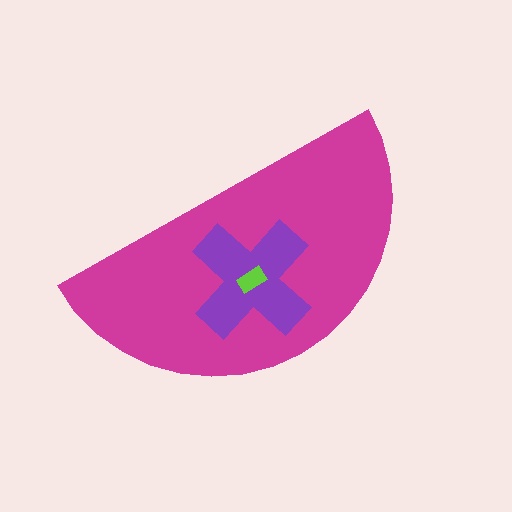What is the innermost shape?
The lime rectangle.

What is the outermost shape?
The magenta semicircle.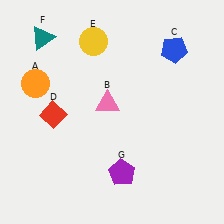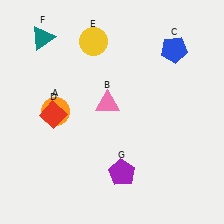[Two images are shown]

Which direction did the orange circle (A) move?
The orange circle (A) moved down.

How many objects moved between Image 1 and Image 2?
1 object moved between the two images.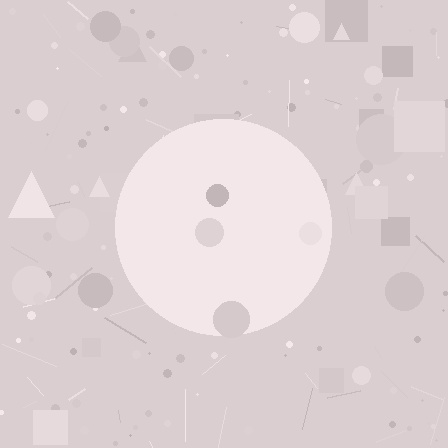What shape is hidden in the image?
A circle is hidden in the image.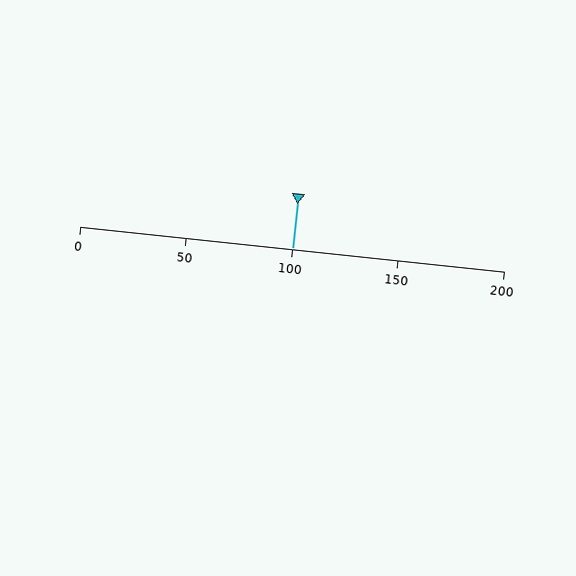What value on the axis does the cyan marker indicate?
The marker indicates approximately 100.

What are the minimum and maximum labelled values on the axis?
The axis runs from 0 to 200.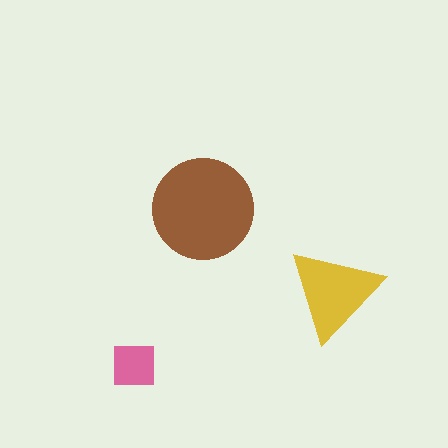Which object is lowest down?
The pink square is bottommost.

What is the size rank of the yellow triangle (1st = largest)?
2nd.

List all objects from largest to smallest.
The brown circle, the yellow triangle, the pink square.